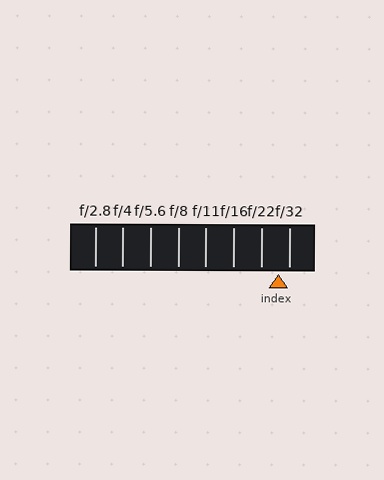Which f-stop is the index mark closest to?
The index mark is closest to f/32.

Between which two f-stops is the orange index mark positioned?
The index mark is between f/22 and f/32.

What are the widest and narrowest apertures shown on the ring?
The widest aperture shown is f/2.8 and the narrowest is f/32.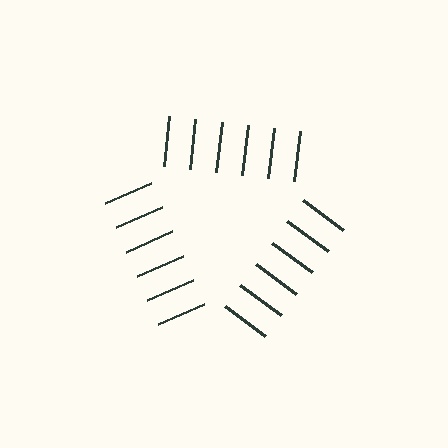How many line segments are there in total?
18 — 6 along each of the 3 edges.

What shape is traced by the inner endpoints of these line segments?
An illusory triangle — the line segments terminate on its edges but no continuous stroke is drawn.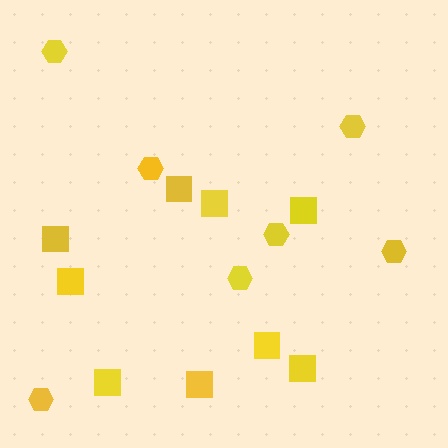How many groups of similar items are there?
There are 2 groups: one group of hexagons (7) and one group of squares (9).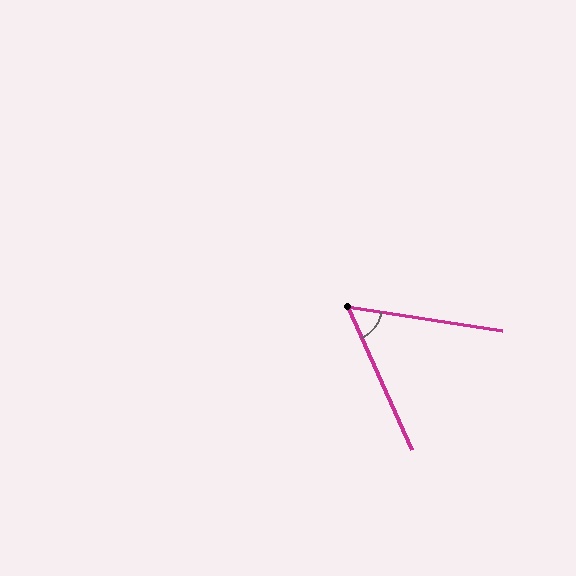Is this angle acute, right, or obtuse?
It is acute.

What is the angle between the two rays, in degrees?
Approximately 57 degrees.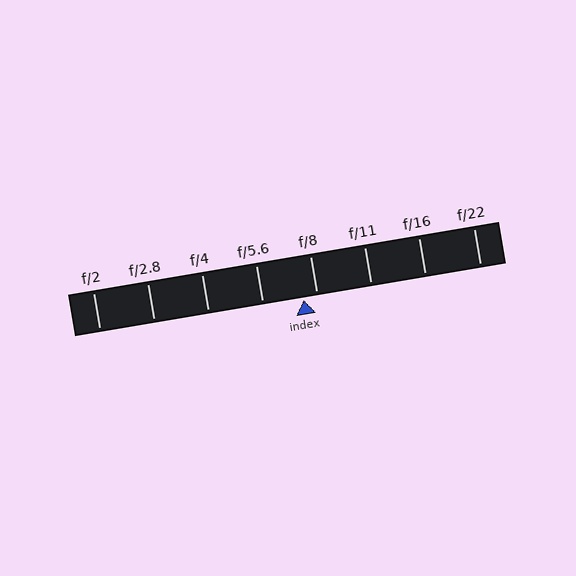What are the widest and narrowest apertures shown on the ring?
The widest aperture shown is f/2 and the narrowest is f/22.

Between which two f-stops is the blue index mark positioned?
The index mark is between f/5.6 and f/8.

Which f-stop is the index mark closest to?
The index mark is closest to f/8.